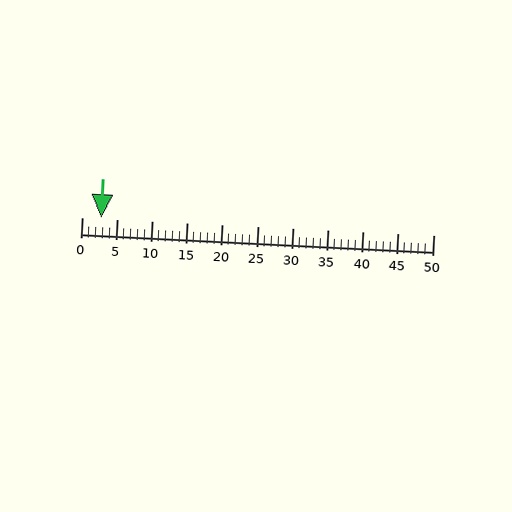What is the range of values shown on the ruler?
The ruler shows values from 0 to 50.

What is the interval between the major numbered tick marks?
The major tick marks are spaced 5 units apart.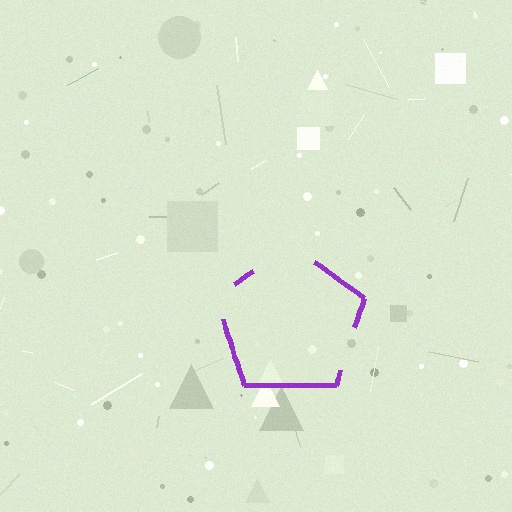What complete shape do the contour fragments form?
The contour fragments form a pentagon.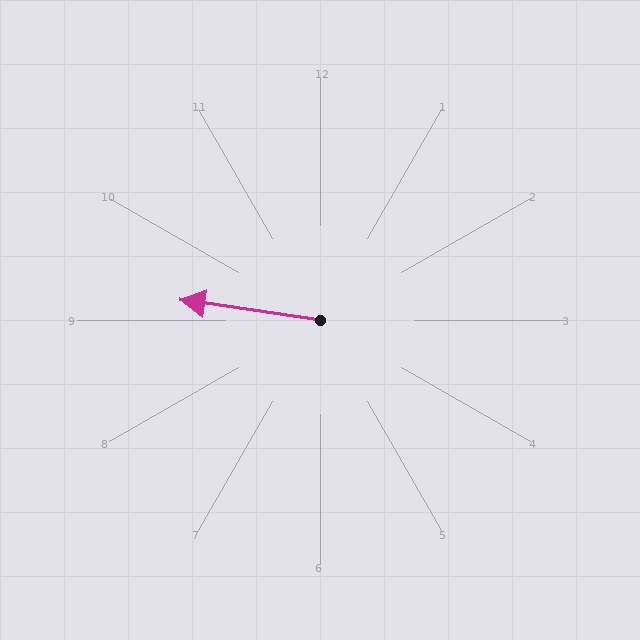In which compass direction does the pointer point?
West.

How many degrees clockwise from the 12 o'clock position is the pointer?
Approximately 278 degrees.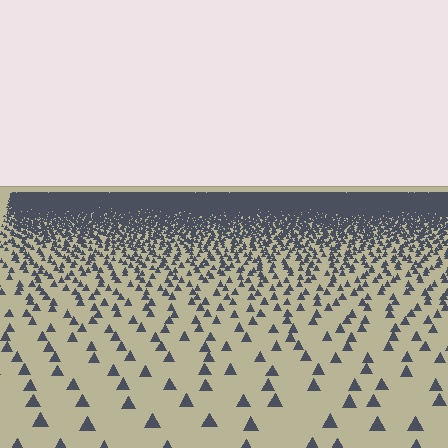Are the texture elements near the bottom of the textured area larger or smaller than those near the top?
Larger. Near the bottom, elements are closer to the viewer and appear at a bigger on-screen size.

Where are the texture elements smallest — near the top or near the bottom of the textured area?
Near the top.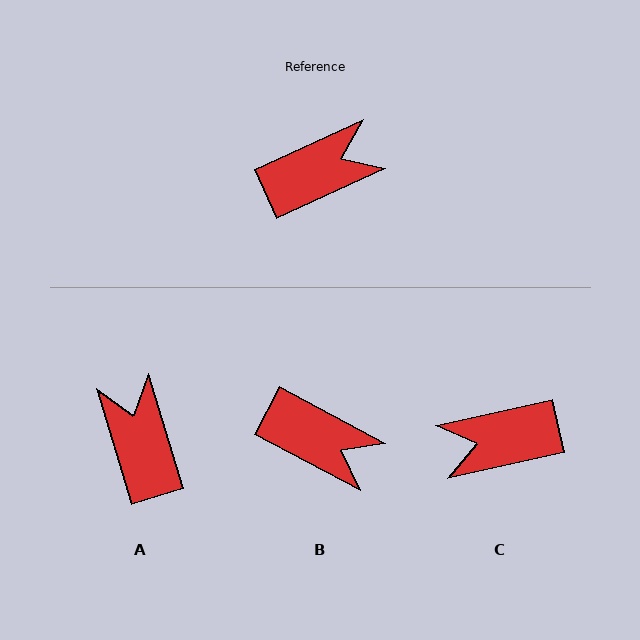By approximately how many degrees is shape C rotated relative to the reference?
Approximately 168 degrees counter-clockwise.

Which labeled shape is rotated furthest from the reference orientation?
C, about 168 degrees away.